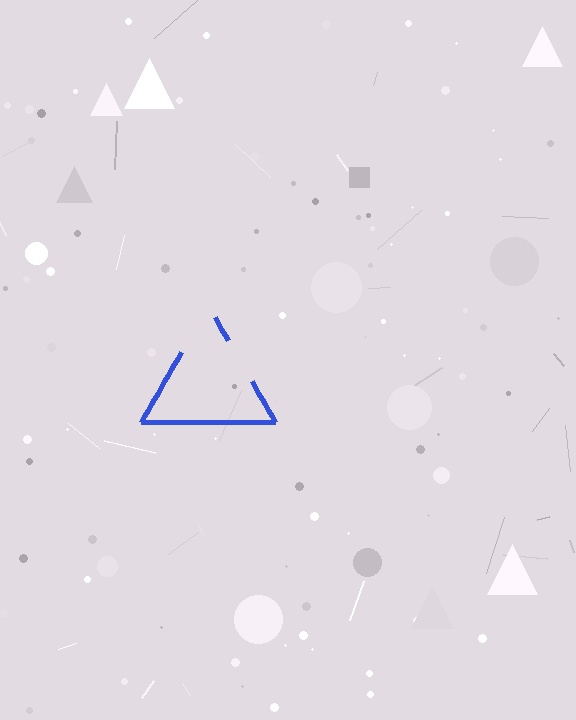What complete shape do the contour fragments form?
The contour fragments form a triangle.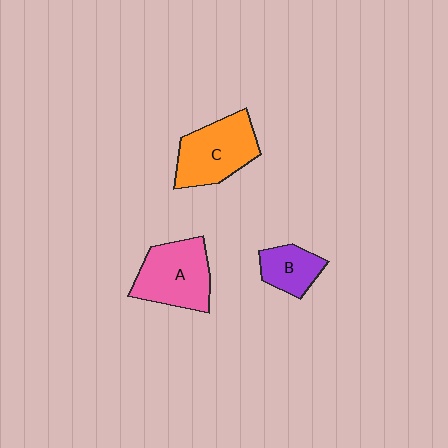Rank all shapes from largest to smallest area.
From largest to smallest: C (orange), A (pink), B (purple).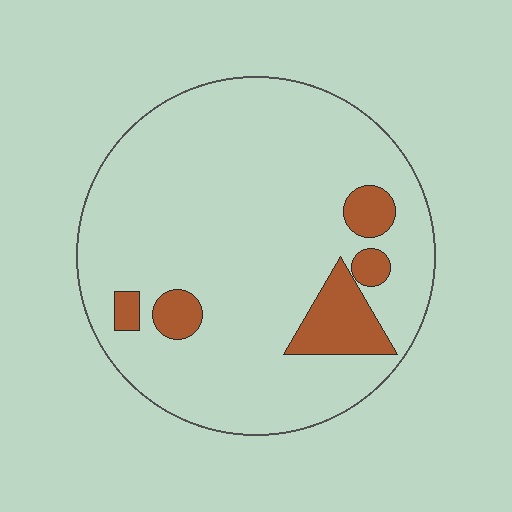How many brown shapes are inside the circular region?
5.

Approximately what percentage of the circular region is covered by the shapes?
Approximately 10%.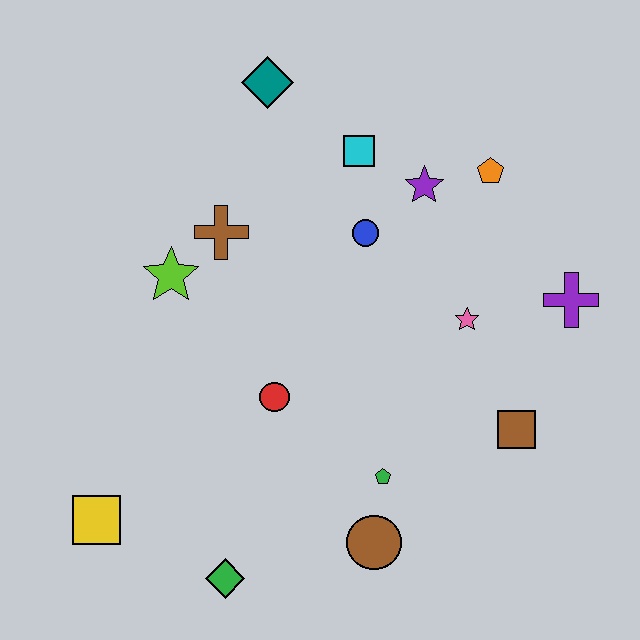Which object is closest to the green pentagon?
The brown circle is closest to the green pentagon.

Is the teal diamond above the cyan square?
Yes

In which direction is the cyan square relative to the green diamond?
The cyan square is above the green diamond.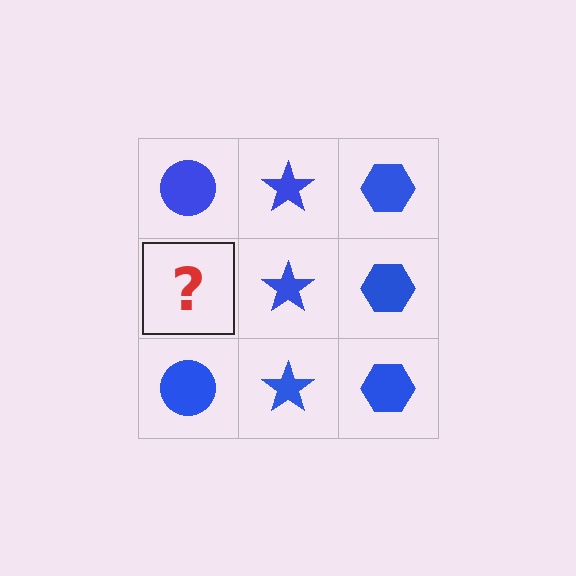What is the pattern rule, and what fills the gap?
The rule is that each column has a consistent shape. The gap should be filled with a blue circle.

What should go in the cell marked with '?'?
The missing cell should contain a blue circle.